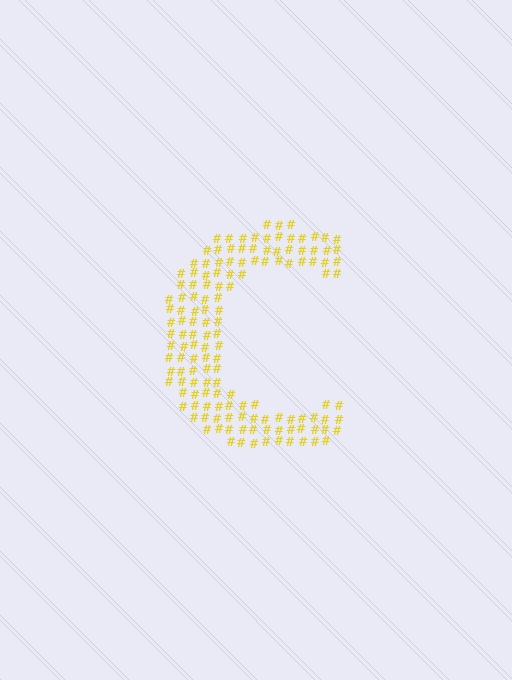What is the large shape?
The large shape is the letter C.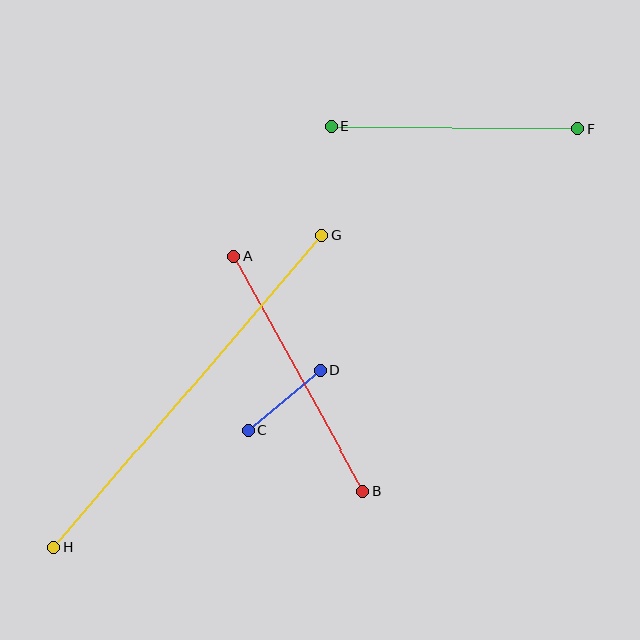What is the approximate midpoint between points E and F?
The midpoint is at approximately (454, 128) pixels.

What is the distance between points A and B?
The distance is approximately 269 pixels.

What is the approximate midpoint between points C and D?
The midpoint is at approximately (284, 400) pixels.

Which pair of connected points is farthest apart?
Points G and H are farthest apart.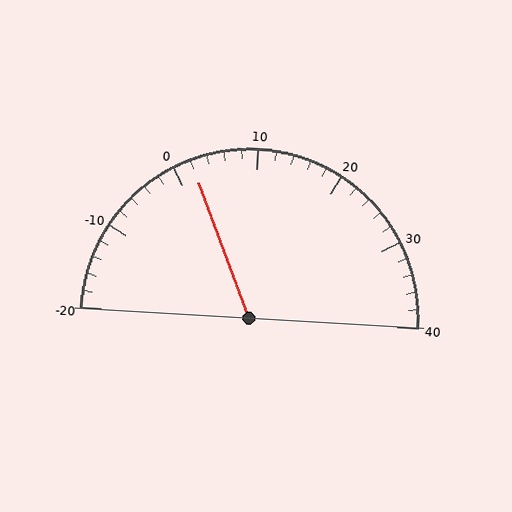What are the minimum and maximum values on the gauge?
The gauge ranges from -20 to 40.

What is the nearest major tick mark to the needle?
The nearest major tick mark is 0.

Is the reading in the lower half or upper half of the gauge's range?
The reading is in the lower half of the range (-20 to 40).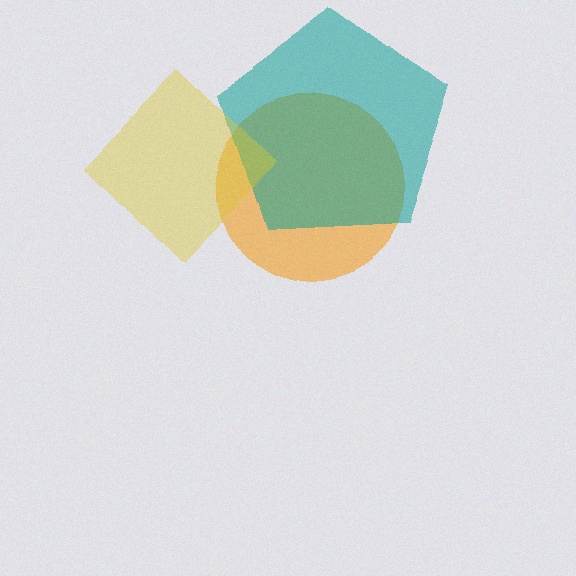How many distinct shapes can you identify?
There are 3 distinct shapes: an orange circle, a teal pentagon, a yellow diamond.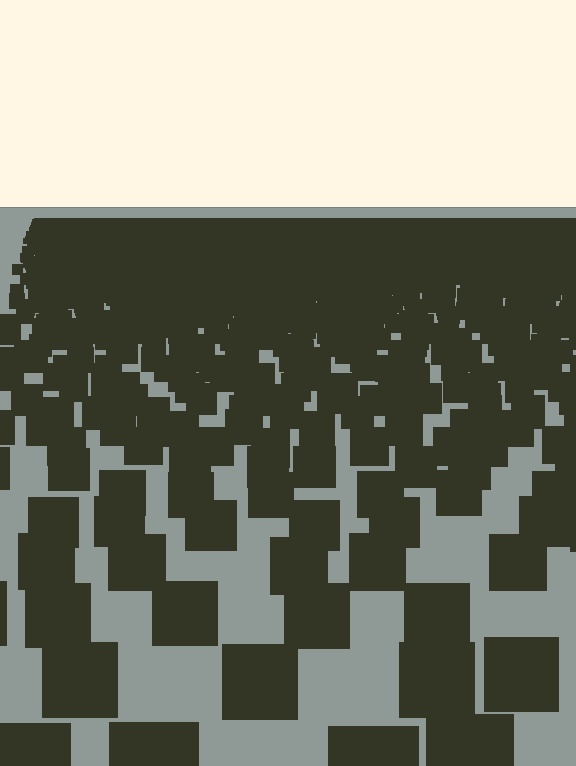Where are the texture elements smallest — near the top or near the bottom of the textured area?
Near the top.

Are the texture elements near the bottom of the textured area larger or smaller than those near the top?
Larger. Near the bottom, elements are closer to the viewer and appear at a bigger on-screen size.